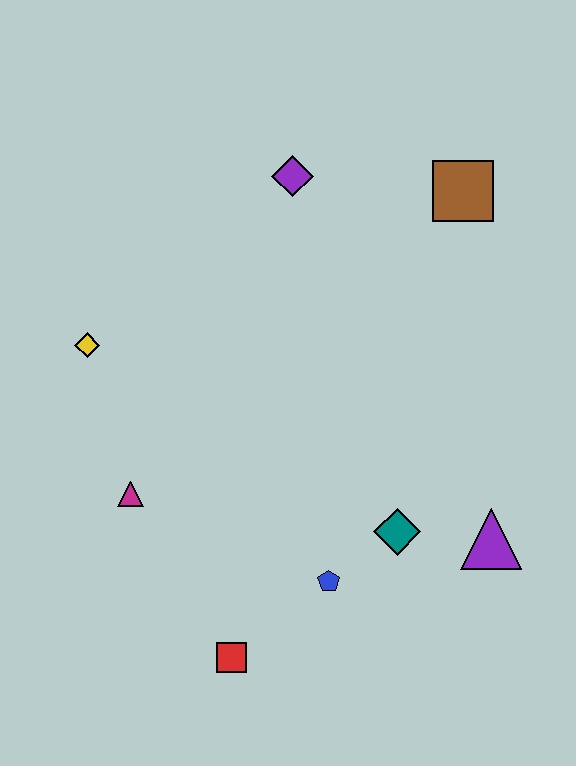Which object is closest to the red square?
The blue pentagon is closest to the red square.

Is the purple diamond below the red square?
No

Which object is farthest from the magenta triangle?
The brown square is farthest from the magenta triangle.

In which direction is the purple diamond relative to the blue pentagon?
The purple diamond is above the blue pentagon.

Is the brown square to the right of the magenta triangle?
Yes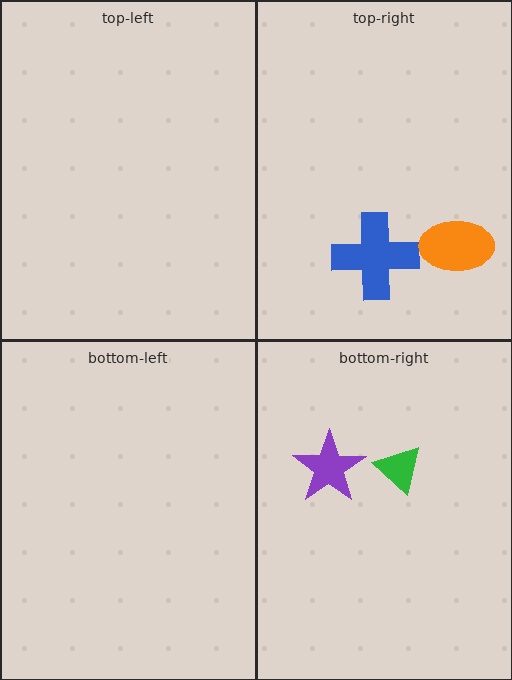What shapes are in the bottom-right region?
The green triangle, the purple star.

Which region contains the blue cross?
The top-right region.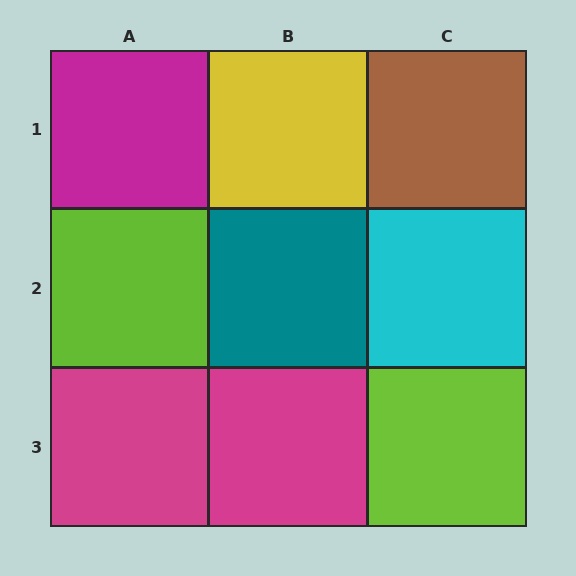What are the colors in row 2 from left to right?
Lime, teal, cyan.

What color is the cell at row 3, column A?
Magenta.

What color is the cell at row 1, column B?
Yellow.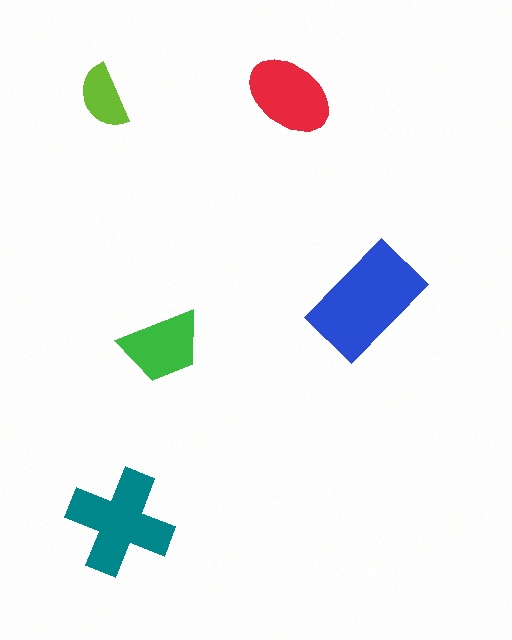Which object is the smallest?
The lime semicircle.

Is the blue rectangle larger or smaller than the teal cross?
Larger.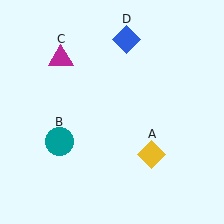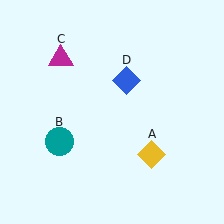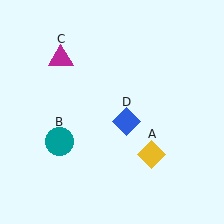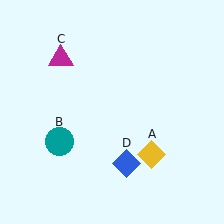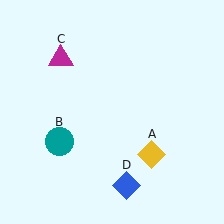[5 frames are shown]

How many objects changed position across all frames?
1 object changed position: blue diamond (object D).